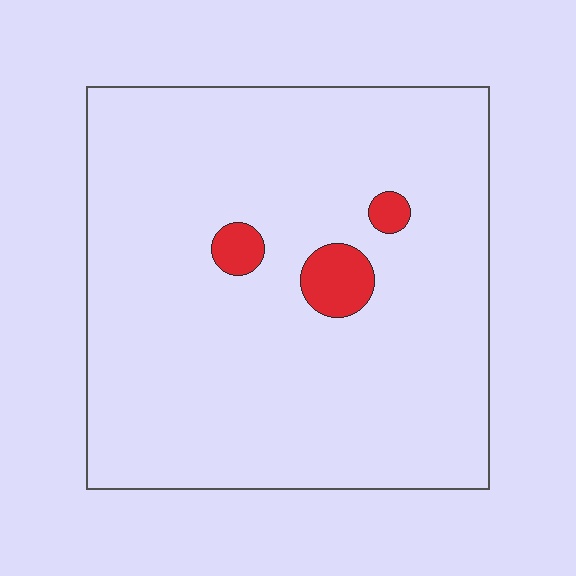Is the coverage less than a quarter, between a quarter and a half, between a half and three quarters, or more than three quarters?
Less than a quarter.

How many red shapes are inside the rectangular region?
3.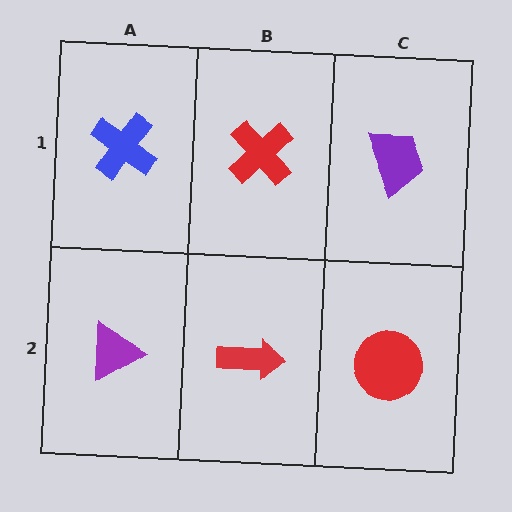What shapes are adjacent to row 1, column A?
A purple triangle (row 2, column A), a red cross (row 1, column B).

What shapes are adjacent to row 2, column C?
A purple trapezoid (row 1, column C), a red arrow (row 2, column B).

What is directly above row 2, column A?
A blue cross.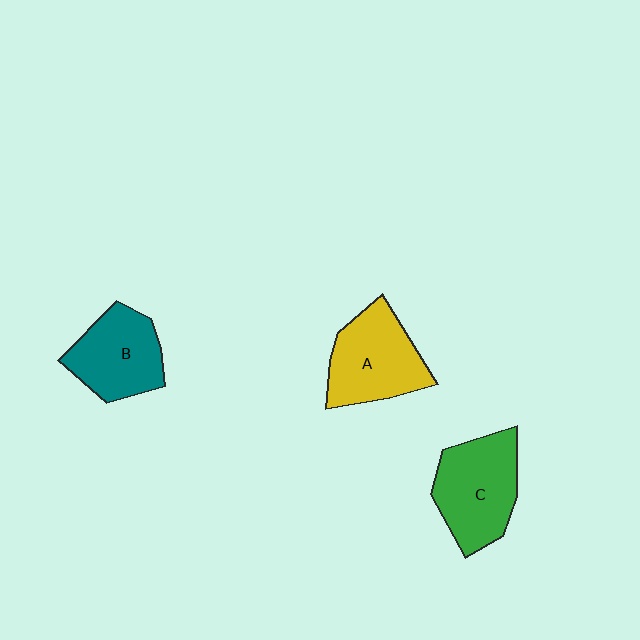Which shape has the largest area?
Shape C (green).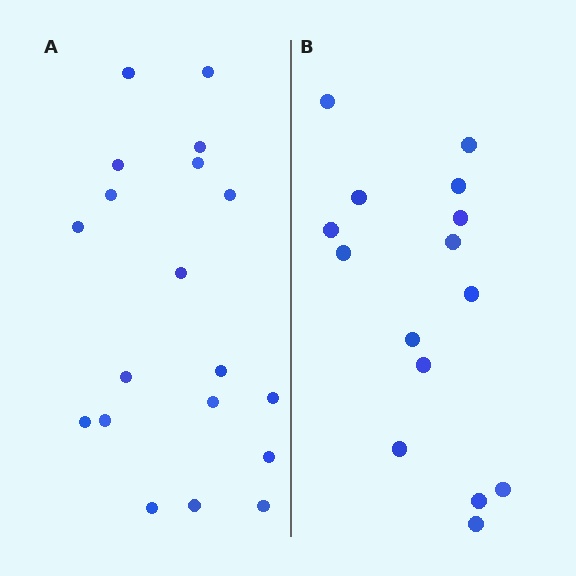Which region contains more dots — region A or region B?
Region A (the left region) has more dots.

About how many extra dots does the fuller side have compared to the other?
Region A has about 4 more dots than region B.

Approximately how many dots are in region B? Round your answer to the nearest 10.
About 20 dots. (The exact count is 15, which rounds to 20.)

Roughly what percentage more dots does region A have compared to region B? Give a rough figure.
About 25% more.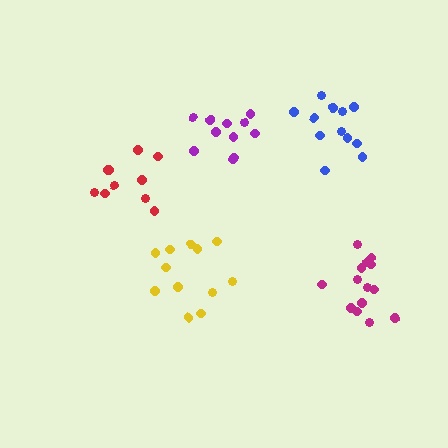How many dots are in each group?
Group 1: 12 dots, Group 2: 10 dots, Group 3: 12 dots, Group 4: 11 dots, Group 5: 14 dots (59 total).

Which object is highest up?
The blue cluster is topmost.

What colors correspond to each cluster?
The clusters are colored: yellow, red, blue, purple, magenta.